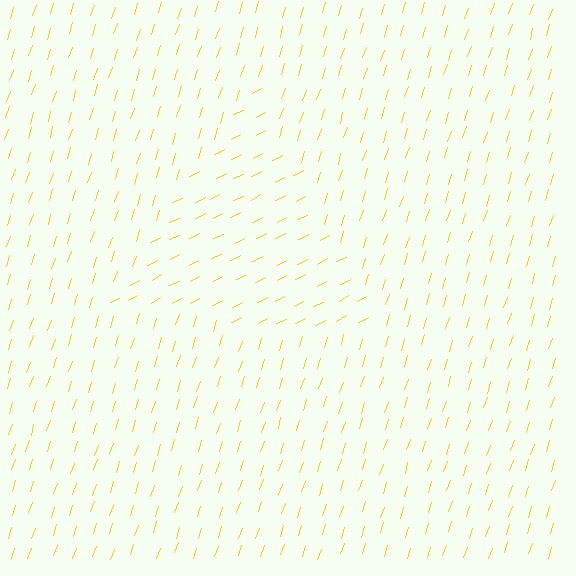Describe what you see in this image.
The image is filled with small yellow line segments. A triangle region in the image has lines oriented differently from the surrounding lines, creating a visible texture boundary.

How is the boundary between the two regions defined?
The boundary is defined purely by a change in line orientation (approximately 45 degrees difference). All lines are the same color and thickness.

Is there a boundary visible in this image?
Yes, there is a texture boundary formed by a change in line orientation.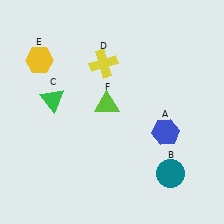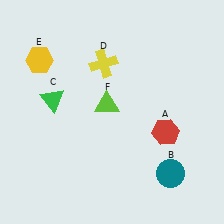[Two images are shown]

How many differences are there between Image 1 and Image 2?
There is 1 difference between the two images.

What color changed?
The hexagon (A) changed from blue in Image 1 to red in Image 2.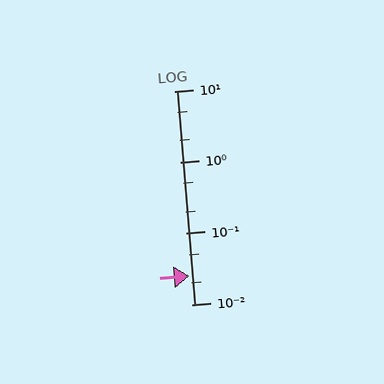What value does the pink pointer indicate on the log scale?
The pointer indicates approximately 0.025.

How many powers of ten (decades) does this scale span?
The scale spans 3 decades, from 0.01 to 10.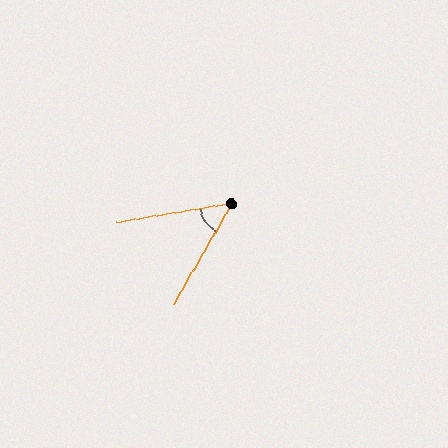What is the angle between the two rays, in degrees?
Approximately 50 degrees.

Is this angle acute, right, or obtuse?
It is acute.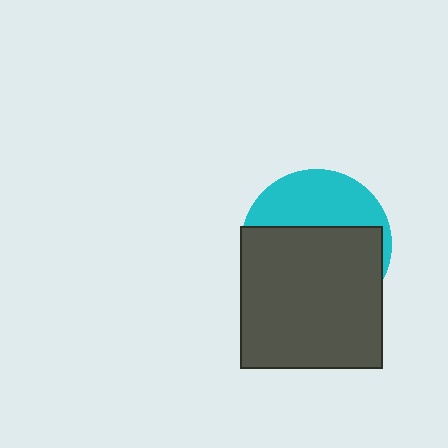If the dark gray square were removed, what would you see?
You would see the complete cyan circle.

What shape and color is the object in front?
The object in front is a dark gray square.